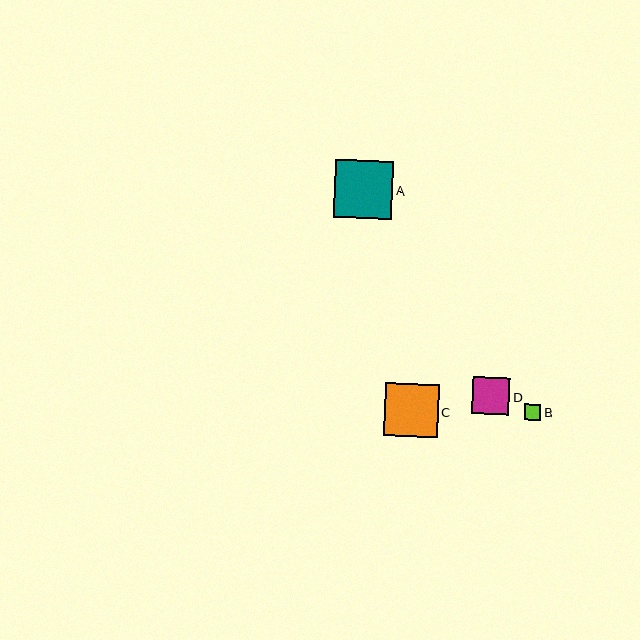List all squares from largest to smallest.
From largest to smallest: A, C, D, B.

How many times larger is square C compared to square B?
Square C is approximately 3.2 times the size of square B.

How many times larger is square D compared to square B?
Square D is approximately 2.2 times the size of square B.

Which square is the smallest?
Square B is the smallest with a size of approximately 16 pixels.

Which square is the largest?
Square A is the largest with a size of approximately 58 pixels.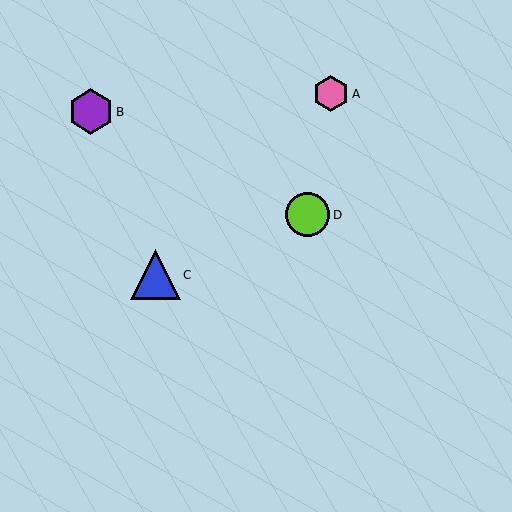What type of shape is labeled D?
Shape D is a lime circle.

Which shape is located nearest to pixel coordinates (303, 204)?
The lime circle (labeled D) at (308, 215) is nearest to that location.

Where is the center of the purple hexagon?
The center of the purple hexagon is at (91, 112).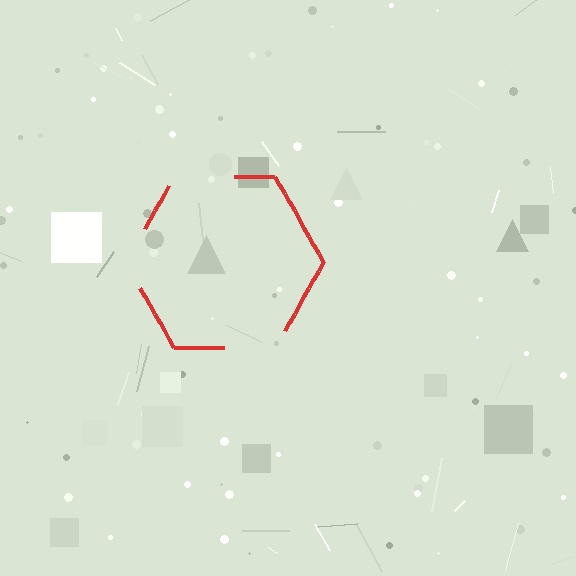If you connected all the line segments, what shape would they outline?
They would outline a hexagon.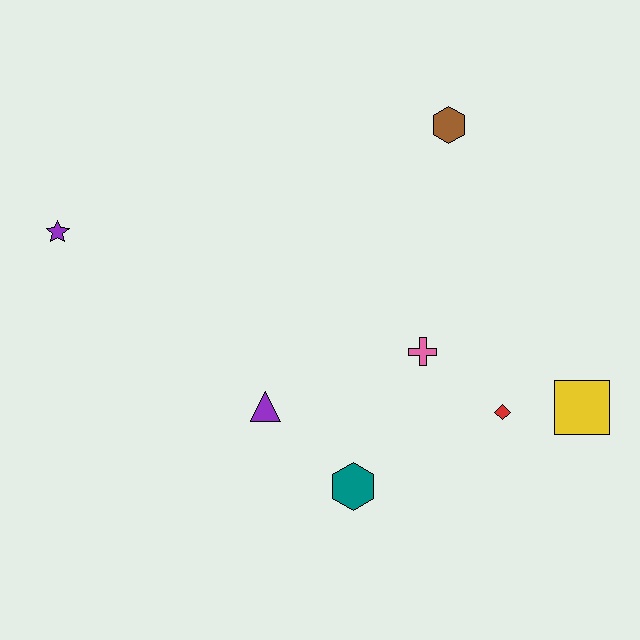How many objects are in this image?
There are 7 objects.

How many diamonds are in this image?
There is 1 diamond.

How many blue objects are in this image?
There are no blue objects.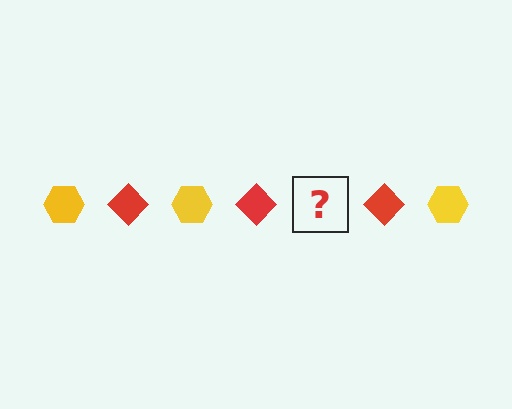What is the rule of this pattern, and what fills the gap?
The rule is that the pattern alternates between yellow hexagon and red diamond. The gap should be filled with a yellow hexagon.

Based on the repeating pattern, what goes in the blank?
The blank should be a yellow hexagon.